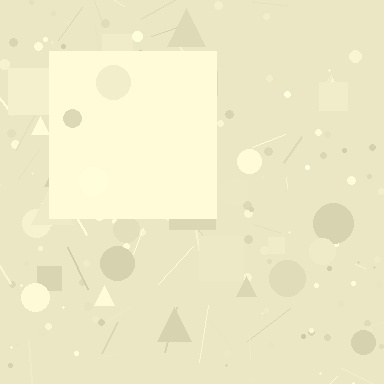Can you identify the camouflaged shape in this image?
The camouflaged shape is a square.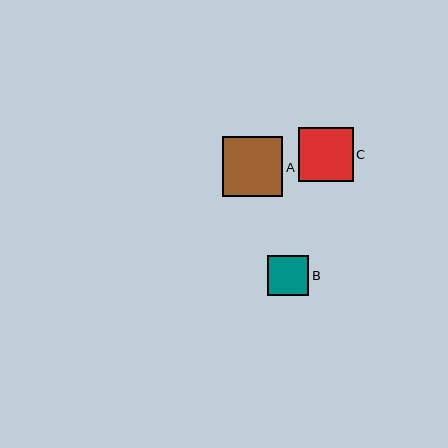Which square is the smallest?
Square B is the smallest with a size of approximately 41 pixels.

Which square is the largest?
Square A is the largest with a size of approximately 61 pixels.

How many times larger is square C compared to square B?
Square C is approximately 1.3 times the size of square B.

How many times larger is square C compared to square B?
Square C is approximately 1.3 times the size of square B.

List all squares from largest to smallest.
From largest to smallest: A, C, B.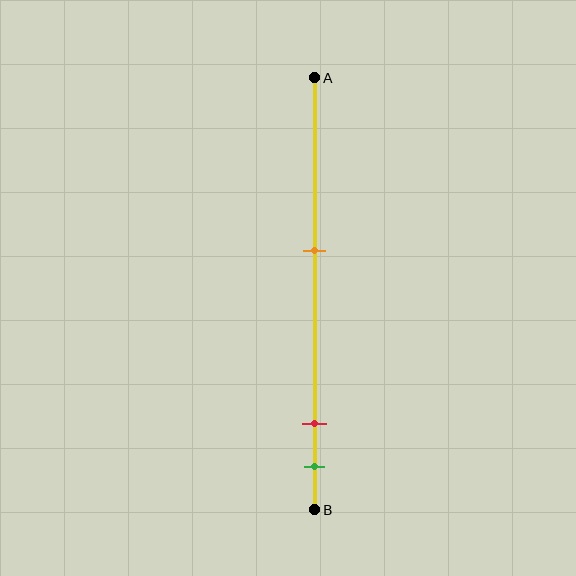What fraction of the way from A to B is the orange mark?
The orange mark is approximately 40% (0.4) of the way from A to B.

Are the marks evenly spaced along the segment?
No, the marks are not evenly spaced.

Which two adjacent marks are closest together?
The red and green marks are the closest adjacent pair.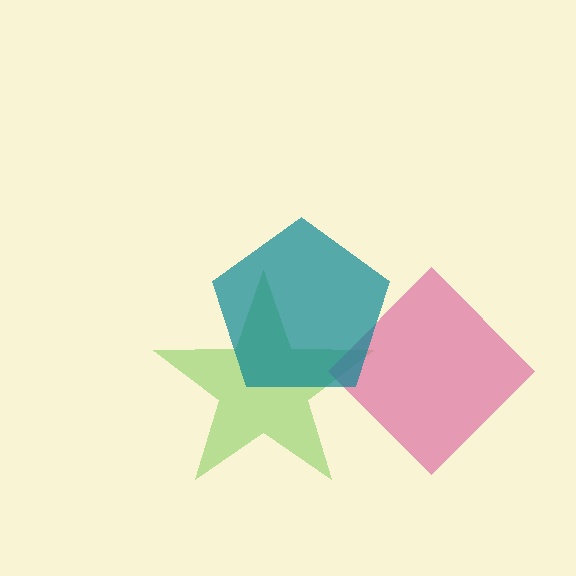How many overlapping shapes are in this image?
There are 3 overlapping shapes in the image.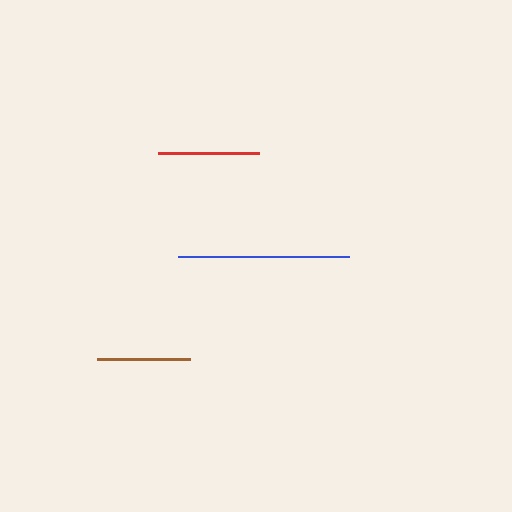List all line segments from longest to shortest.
From longest to shortest: blue, red, brown.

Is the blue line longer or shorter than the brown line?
The blue line is longer than the brown line.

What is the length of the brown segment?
The brown segment is approximately 93 pixels long.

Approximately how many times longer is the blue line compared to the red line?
The blue line is approximately 1.7 times the length of the red line.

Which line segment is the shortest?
The brown line is the shortest at approximately 93 pixels.